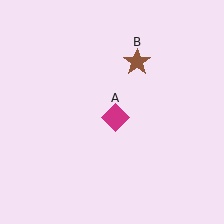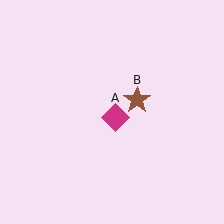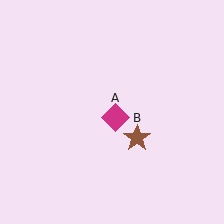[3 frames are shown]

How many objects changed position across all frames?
1 object changed position: brown star (object B).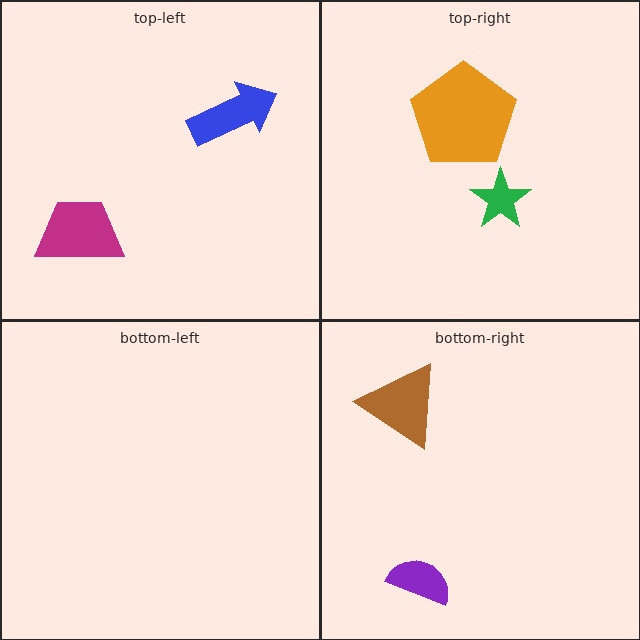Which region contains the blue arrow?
The top-left region.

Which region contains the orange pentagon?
The top-right region.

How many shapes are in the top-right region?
2.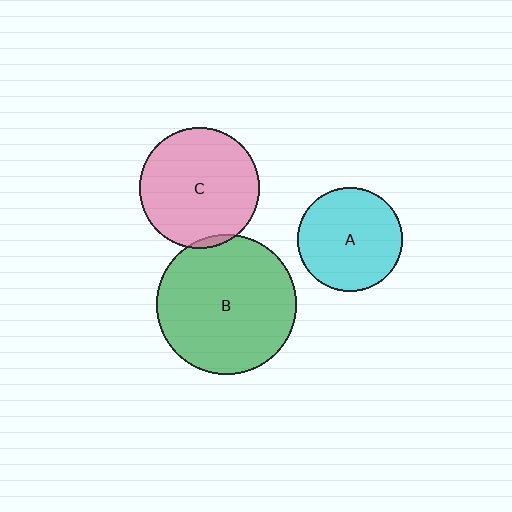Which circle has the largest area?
Circle B (green).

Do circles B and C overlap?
Yes.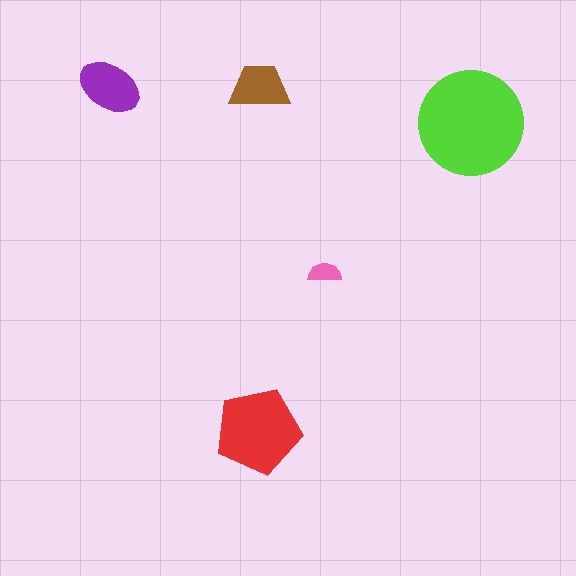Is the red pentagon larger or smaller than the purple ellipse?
Larger.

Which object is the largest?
The lime circle.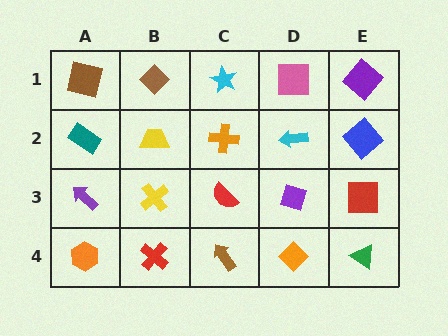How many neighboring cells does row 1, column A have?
2.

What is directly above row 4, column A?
A purple arrow.